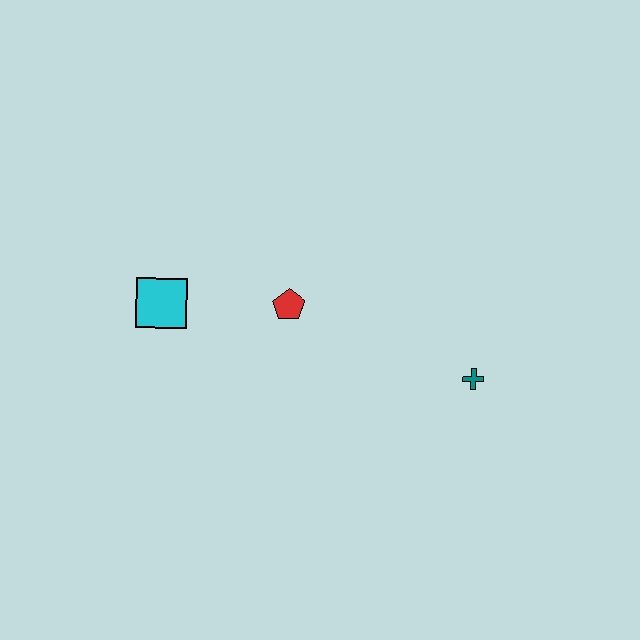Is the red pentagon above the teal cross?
Yes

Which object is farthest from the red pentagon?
The teal cross is farthest from the red pentagon.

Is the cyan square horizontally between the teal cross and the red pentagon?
No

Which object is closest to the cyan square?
The red pentagon is closest to the cyan square.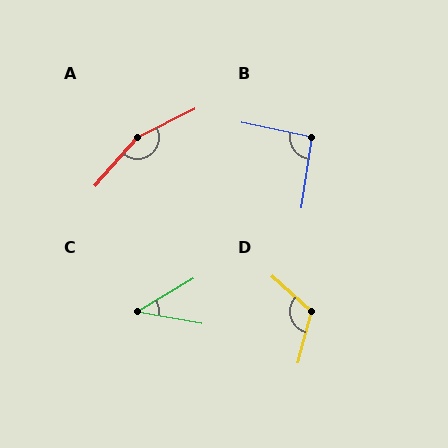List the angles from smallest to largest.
C (40°), B (94°), D (117°), A (157°).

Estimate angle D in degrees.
Approximately 117 degrees.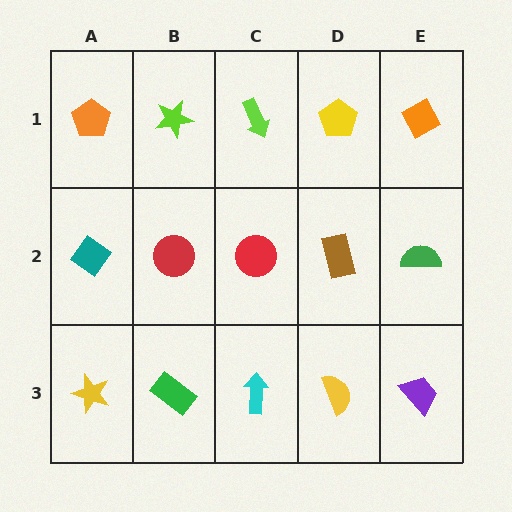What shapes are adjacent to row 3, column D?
A brown rectangle (row 2, column D), a cyan arrow (row 3, column C), a purple trapezoid (row 3, column E).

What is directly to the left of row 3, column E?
A yellow semicircle.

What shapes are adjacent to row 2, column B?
A lime star (row 1, column B), a green rectangle (row 3, column B), a teal diamond (row 2, column A), a red circle (row 2, column C).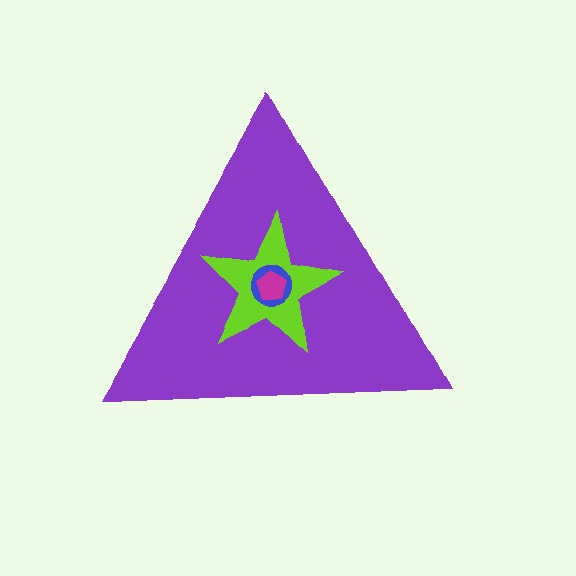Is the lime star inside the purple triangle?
Yes.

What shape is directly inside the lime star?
The blue circle.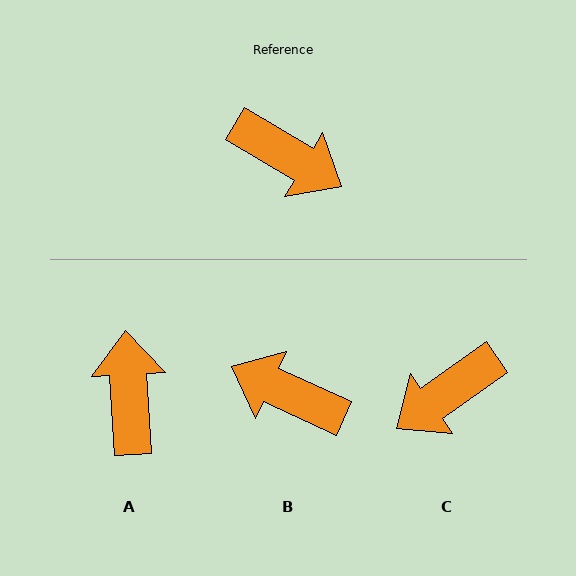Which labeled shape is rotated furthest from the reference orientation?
B, about 174 degrees away.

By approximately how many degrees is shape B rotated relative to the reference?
Approximately 174 degrees clockwise.